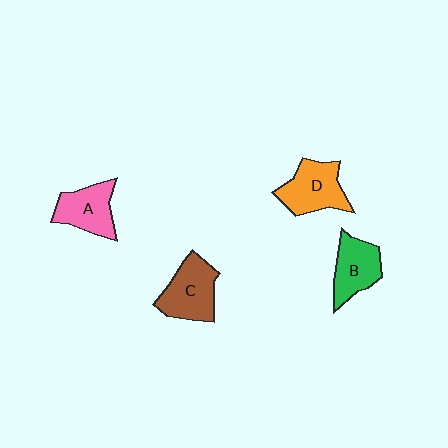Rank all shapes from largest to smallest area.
From largest to smallest: C (brown), D (orange), B (green), A (pink).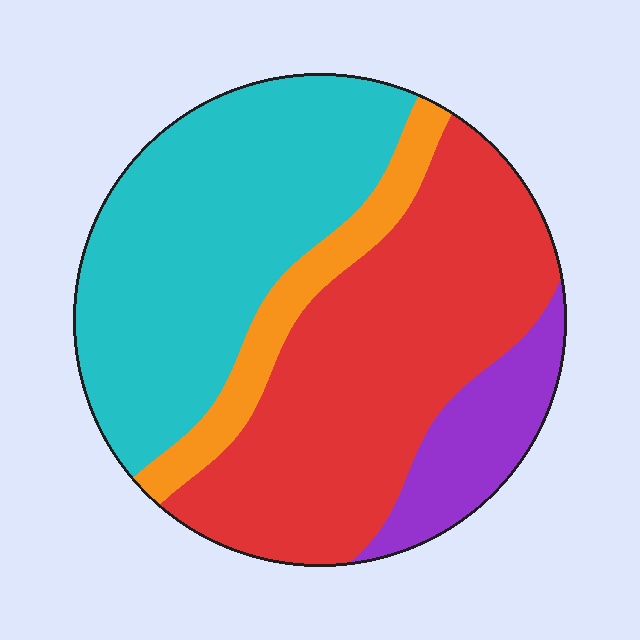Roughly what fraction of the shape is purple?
Purple takes up about one tenth (1/10) of the shape.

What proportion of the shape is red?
Red takes up about two fifths (2/5) of the shape.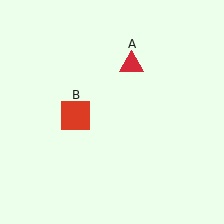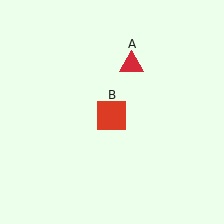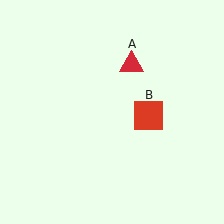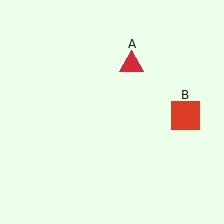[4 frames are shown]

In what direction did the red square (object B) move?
The red square (object B) moved right.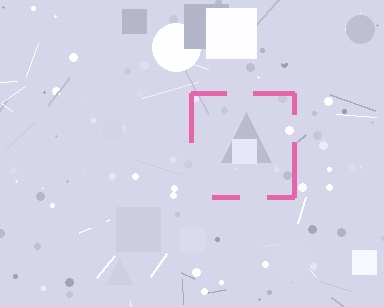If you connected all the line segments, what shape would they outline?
They would outline a square.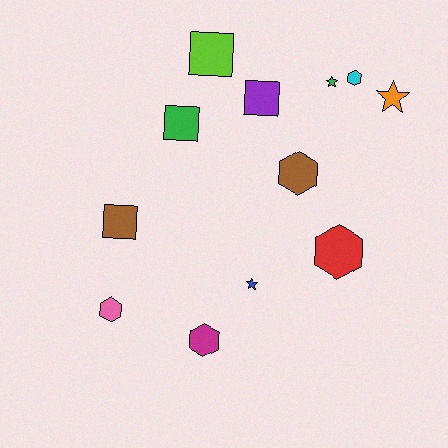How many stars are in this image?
There are 3 stars.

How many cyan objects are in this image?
There is 1 cyan object.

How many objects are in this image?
There are 12 objects.